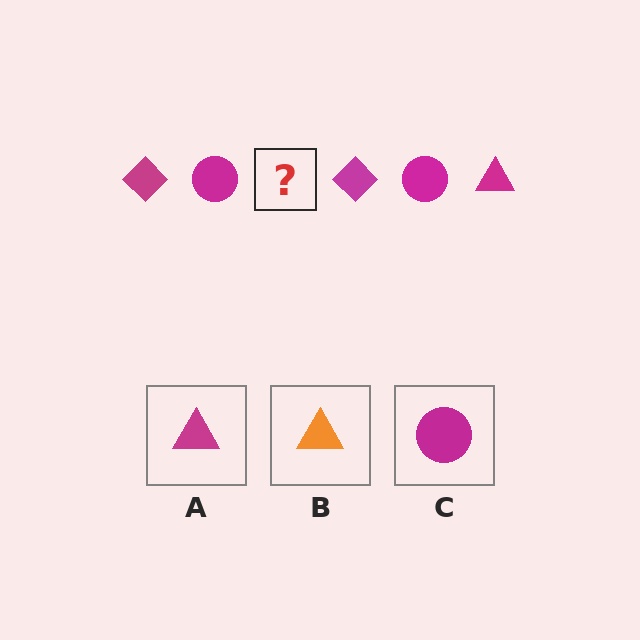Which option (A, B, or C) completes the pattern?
A.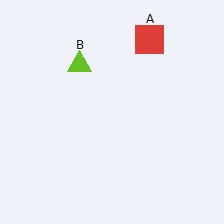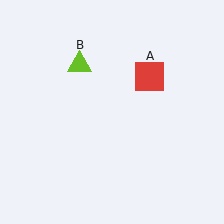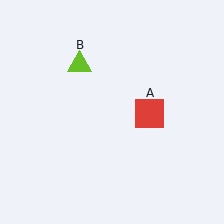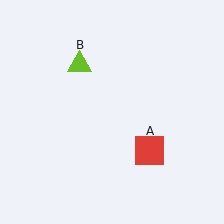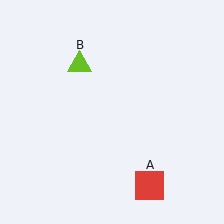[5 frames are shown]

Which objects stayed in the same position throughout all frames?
Lime triangle (object B) remained stationary.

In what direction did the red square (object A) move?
The red square (object A) moved down.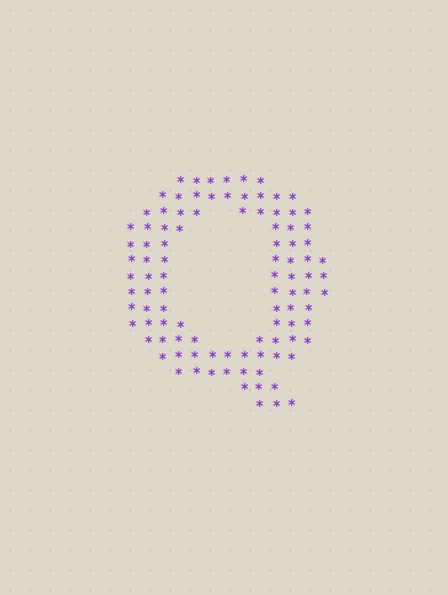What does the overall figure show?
The overall figure shows the letter Q.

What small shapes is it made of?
It is made of small asterisks.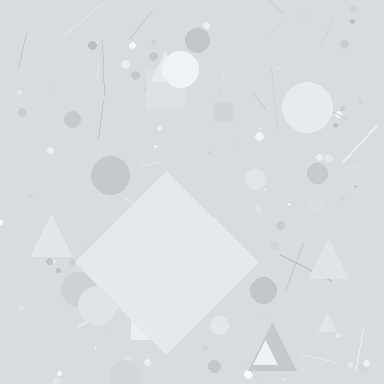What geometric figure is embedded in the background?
A diamond is embedded in the background.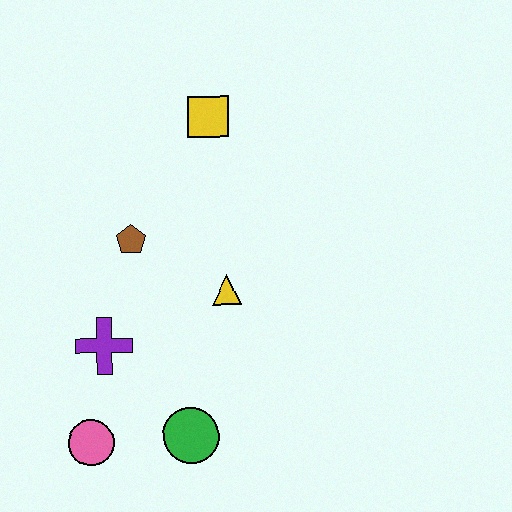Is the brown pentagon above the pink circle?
Yes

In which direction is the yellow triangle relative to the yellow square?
The yellow triangle is below the yellow square.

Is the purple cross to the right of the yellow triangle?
No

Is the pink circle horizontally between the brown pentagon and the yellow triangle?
No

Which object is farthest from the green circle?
The yellow square is farthest from the green circle.